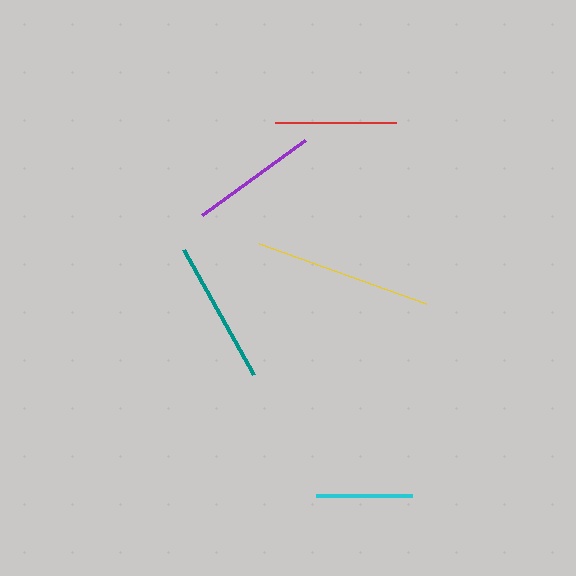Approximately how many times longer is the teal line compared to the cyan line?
The teal line is approximately 1.5 times the length of the cyan line.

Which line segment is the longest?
The yellow line is the longest at approximately 177 pixels.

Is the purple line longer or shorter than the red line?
The purple line is longer than the red line.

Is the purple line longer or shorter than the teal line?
The teal line is longer than the purple line.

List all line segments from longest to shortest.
From longest to shortest: yellow, teal, purple, red, cyan.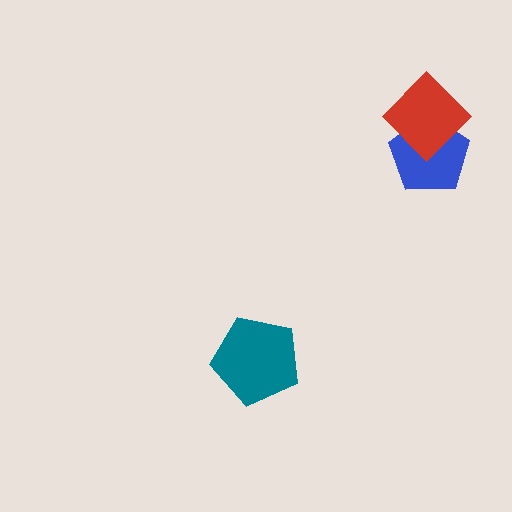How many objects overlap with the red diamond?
1 object overlaps with the red diamond.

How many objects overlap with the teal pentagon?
0 objects overlap with the teal pentagon.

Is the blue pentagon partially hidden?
Yes, it is partially covered by another shape.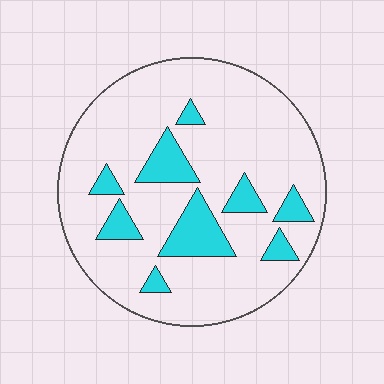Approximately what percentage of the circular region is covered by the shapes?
Approximately 15%.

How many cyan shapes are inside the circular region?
9.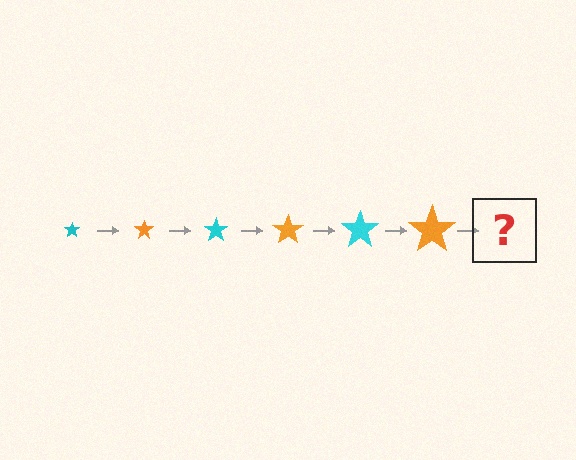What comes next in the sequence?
The next element should be a cyan star, larger than the previous one.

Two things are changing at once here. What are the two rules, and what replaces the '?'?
The two rules are that the star grows larger each step and the color cycles through cyan and orange. The '?' should be a cyan star, larger than the previous one.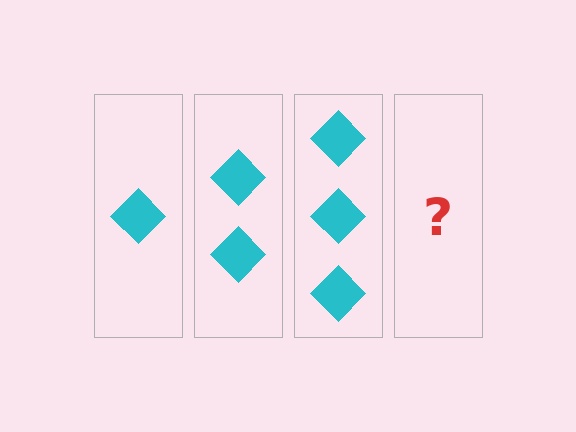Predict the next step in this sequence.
The next step is 4 diamonds.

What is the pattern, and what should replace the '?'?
The pattern is that each step adds one more diamond. The '?' should be 4 diamonds.